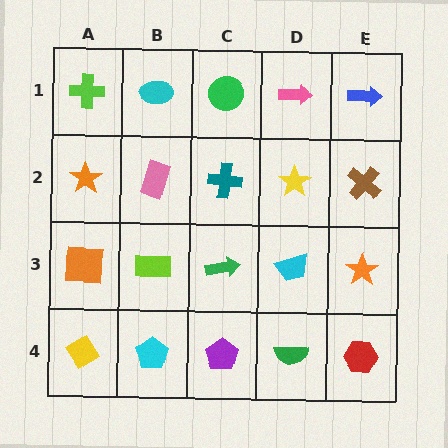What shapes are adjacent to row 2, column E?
A blue arrow (row 1, column E), an orange star (row 3, column E), a yellow star (row 2, column D).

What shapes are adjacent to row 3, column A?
An orange star (row 2, column A), a yellow diamond (row 4, column A), a lime rectangle (row 3, column B).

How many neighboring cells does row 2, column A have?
3.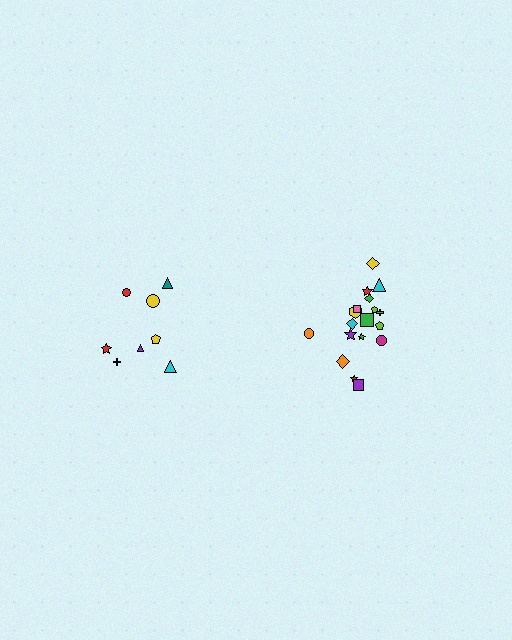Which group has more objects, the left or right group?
The right group.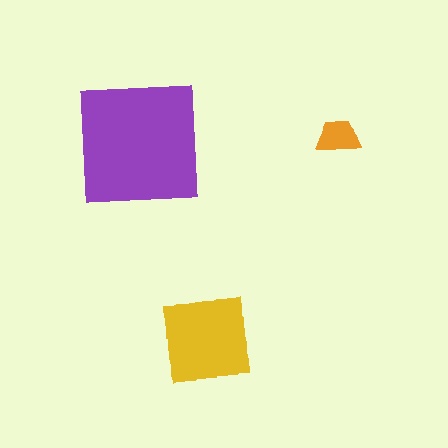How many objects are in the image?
There are 3 objects in the image.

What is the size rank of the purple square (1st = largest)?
1st.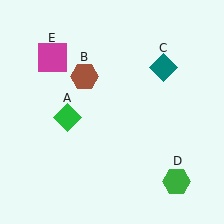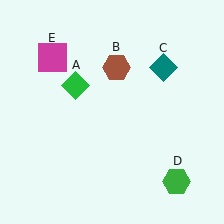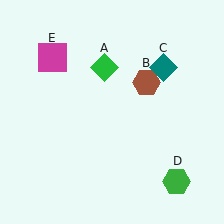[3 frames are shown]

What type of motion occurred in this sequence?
The green diamond (object A), brown hexagon (object B) rotated clockwise around the center of the scene.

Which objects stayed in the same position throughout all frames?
Teal diamond (object C) and green hexagon (object D) and magenta square (object E) remained stationary.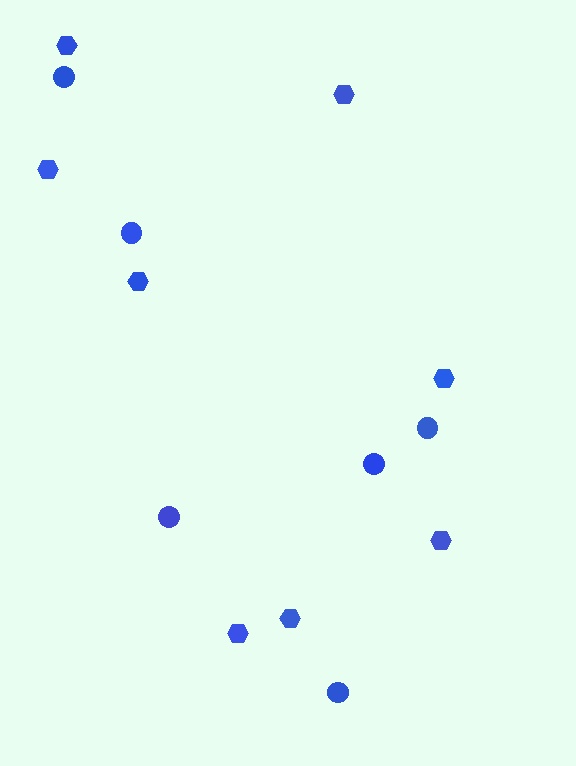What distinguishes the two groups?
There are 2 groups: one group of hexagons (8) and one group of circles (6).